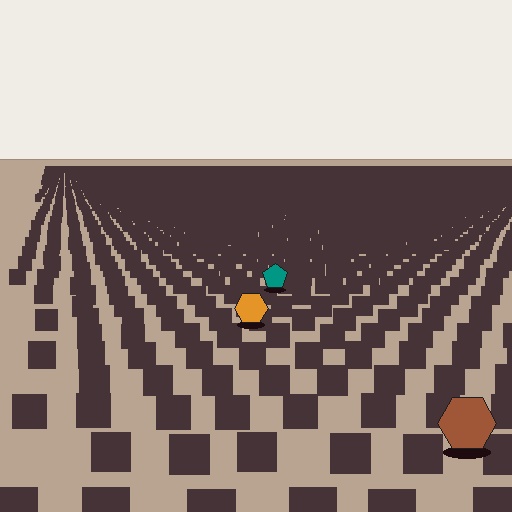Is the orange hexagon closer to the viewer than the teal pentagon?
Yes. The orange hexagon is closer — you can tell from the texture gradient: the ground texture is coarser near it.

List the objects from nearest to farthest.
From nearest to farthest: the brown hexagon, the orange hexagon, the teal pentagon.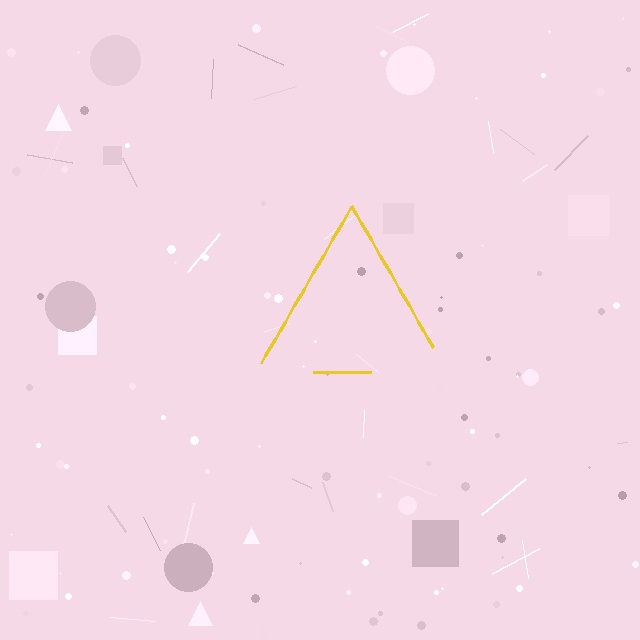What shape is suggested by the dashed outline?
The dashed outline suggests a triangle.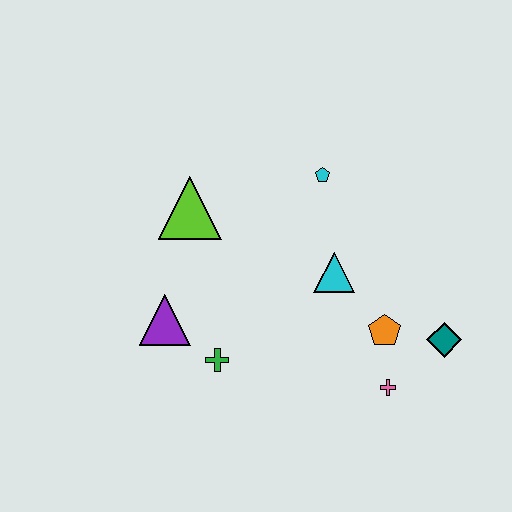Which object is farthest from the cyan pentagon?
The pink cross is farthest from the cyan pentagon.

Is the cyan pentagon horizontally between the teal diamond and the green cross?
Yes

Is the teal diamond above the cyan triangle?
No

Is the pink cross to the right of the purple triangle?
Yes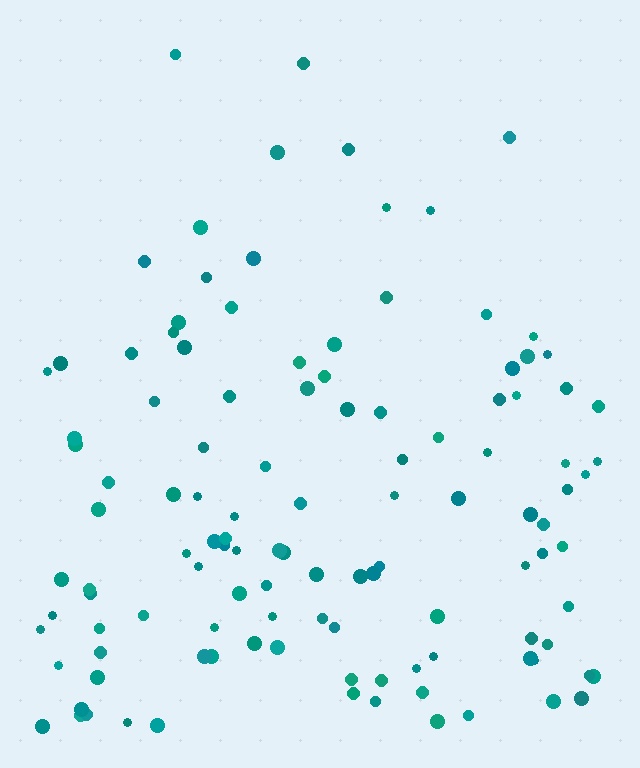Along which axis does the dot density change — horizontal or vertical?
Vertical.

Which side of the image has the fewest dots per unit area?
The top.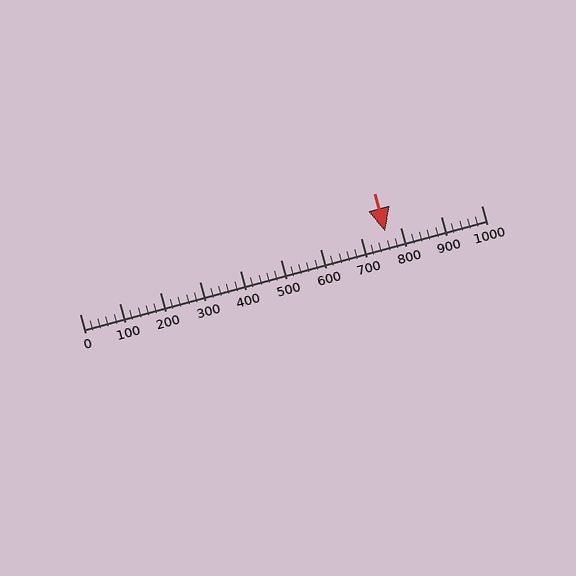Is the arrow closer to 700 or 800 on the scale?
The arrow is closer to 800.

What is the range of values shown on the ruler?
The ruler shows values from 0 to 1000.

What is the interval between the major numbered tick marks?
The major tick marks are spaced 100 units apart.